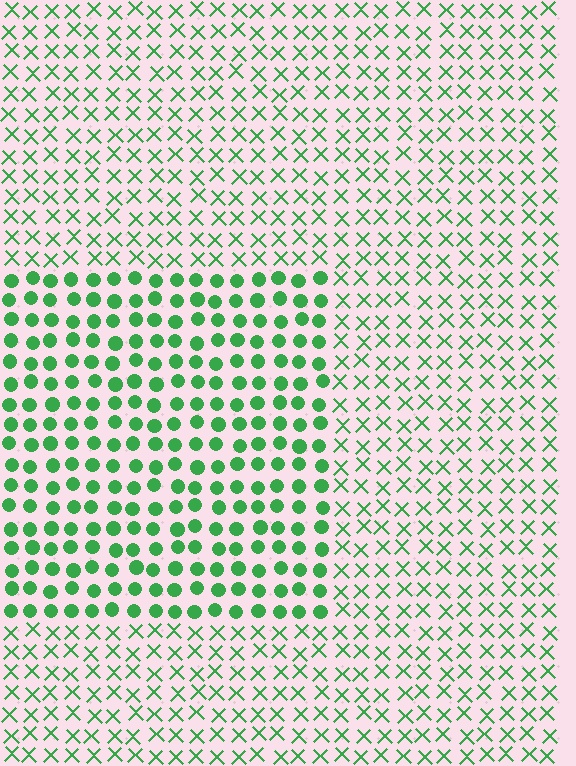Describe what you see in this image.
The image is filled with small green elements arranged in a uniform grid. A rectangle-shaped region contains circles, while the surrounding area contains X marks. The boundary is defined purely by the change in element shape.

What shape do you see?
I see a rectangle.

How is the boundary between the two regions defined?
The boundary is defined by a change in element shape: circles inside vs. X marks outside. All elements share the same color and spacing.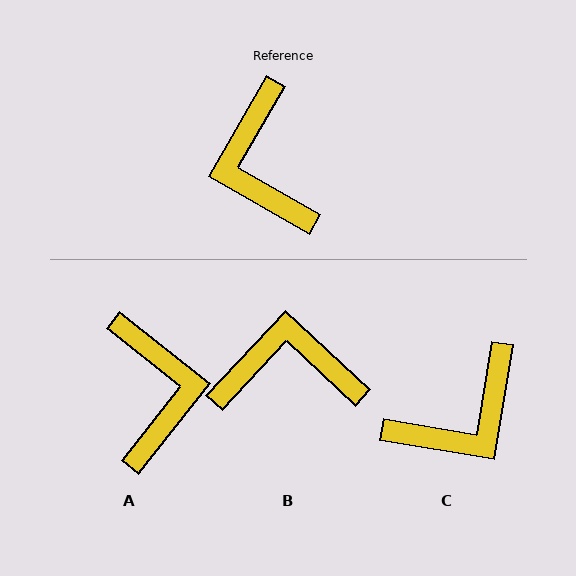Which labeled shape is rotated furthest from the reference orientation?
A, about 172 degrees away.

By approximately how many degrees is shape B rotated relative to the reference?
Approximately 103 degrees clockwise.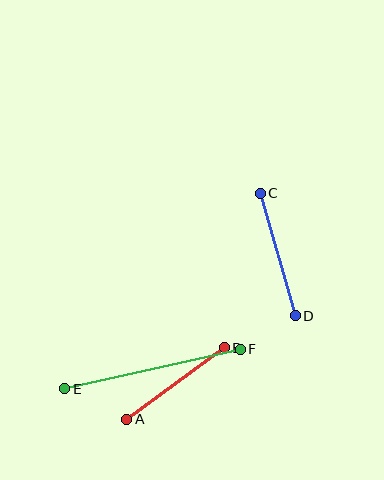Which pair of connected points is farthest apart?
Points E and F are farthest apart.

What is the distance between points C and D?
The distance is approximately 128 pixels.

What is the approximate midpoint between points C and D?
The midpoint is at approximately (278, 254) pixels.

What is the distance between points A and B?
The distance is approximately 121 pixels.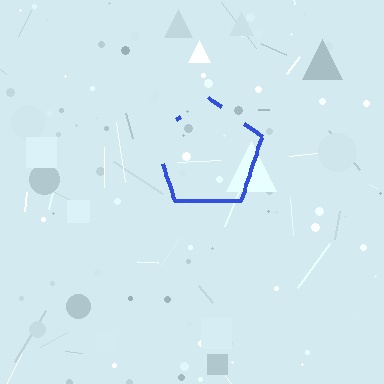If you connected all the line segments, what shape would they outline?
They would outline a pentagon.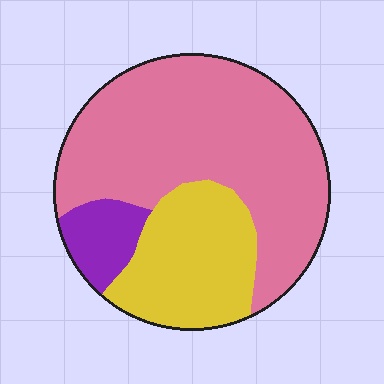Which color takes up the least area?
Purple, at roughly 10%.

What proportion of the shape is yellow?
Yellow covers roughly 30% of the shape.